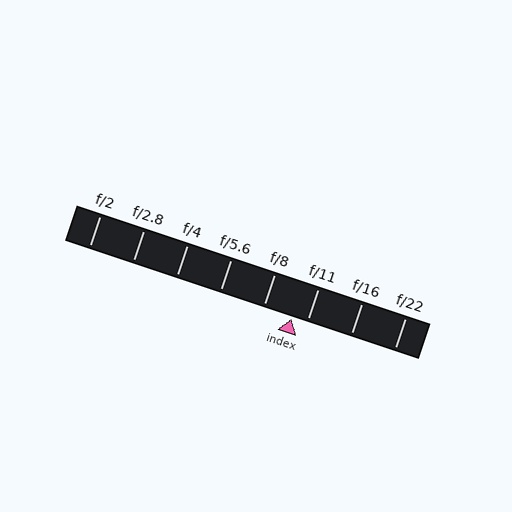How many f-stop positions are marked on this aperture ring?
There are 8 f-stop positions marked.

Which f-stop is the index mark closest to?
The index mark is closest to f/11.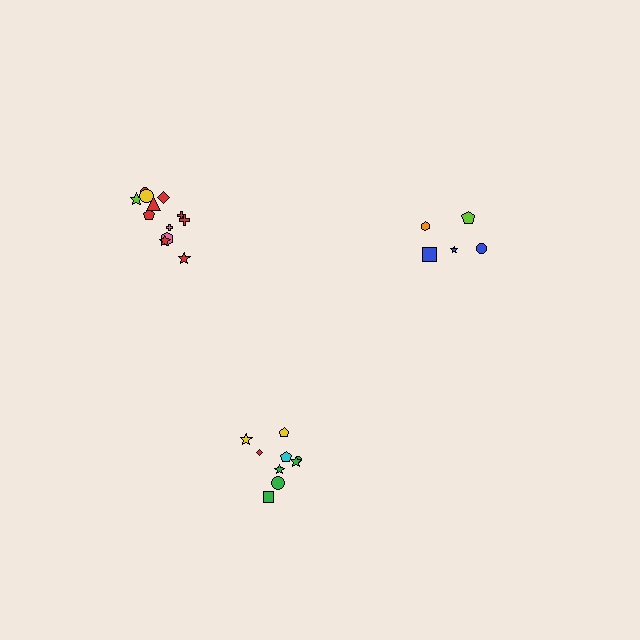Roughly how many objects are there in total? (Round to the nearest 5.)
Roughly 25 objects in total.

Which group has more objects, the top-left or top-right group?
The top-left group.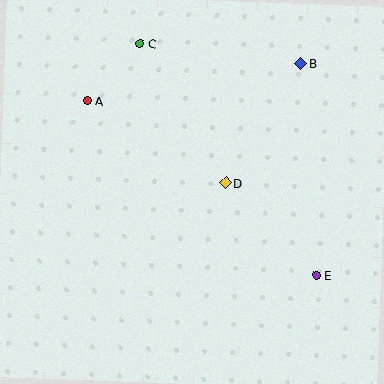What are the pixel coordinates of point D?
Point D is at (226, 183).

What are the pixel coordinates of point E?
Point E is at (316, 275).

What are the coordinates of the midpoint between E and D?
The midpoint between E and D is at (271, 229).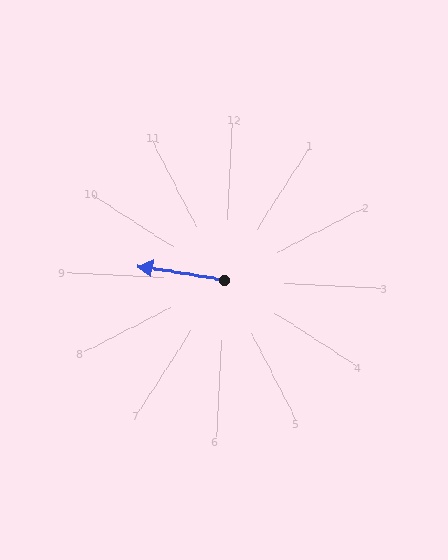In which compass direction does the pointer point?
West.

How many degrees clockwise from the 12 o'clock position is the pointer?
Approximately 276 degrees.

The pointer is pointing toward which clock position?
Roughly 9 o'clock.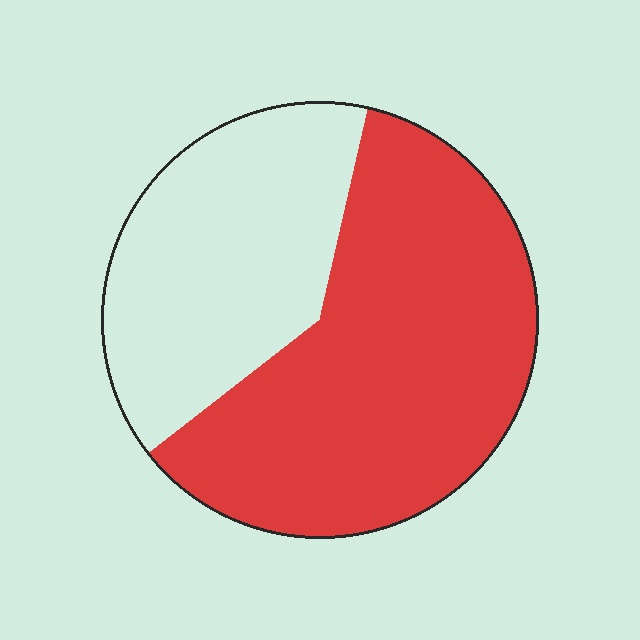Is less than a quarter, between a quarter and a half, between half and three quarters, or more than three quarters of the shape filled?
Between half and three quarters.